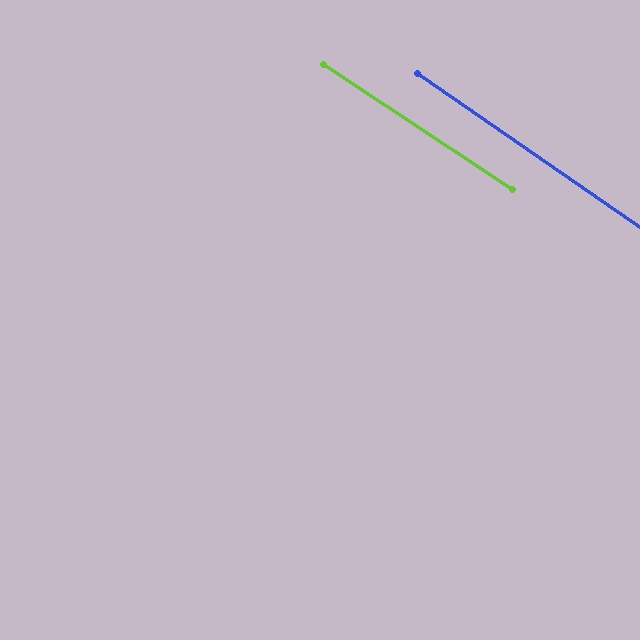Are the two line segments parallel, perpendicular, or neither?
Parallel — their directions differ by only 1.3°.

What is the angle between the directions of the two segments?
Approximately 1 degree.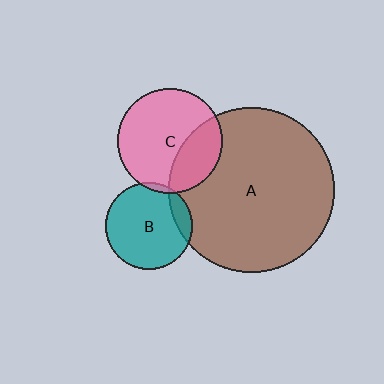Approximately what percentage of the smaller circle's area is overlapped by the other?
Approximately 30%.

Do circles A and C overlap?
Yes.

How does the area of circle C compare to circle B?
Approximately 1.5 times.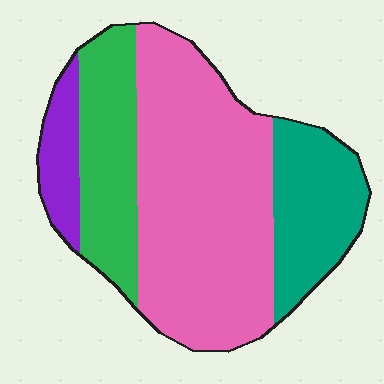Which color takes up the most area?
Pink, at roughly 50%.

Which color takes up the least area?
Purple, at roughly 10%.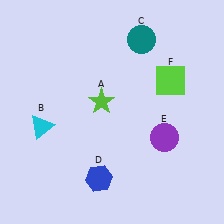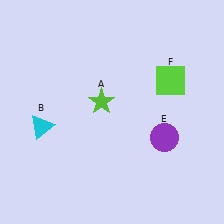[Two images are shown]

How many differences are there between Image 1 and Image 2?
There are 2 differences between the two images.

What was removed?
The blue hexagon (D), the teal circle (C) were removed in Image 2.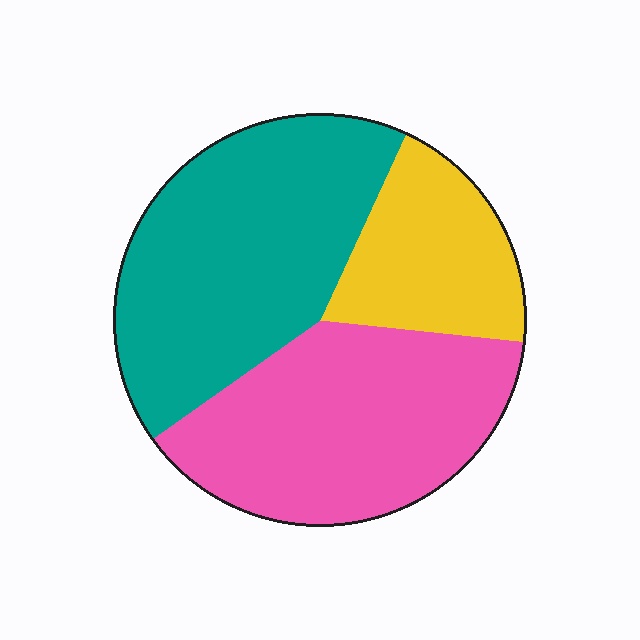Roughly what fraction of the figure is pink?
Pink covers 38% of the figure.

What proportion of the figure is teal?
Teal covers roughly 40% of the figure.